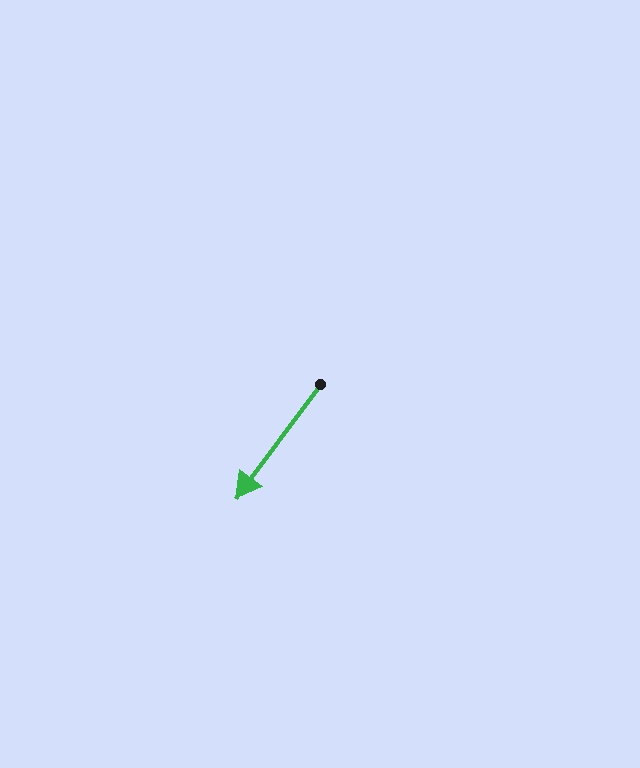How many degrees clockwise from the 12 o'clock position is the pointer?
Approximately 216 degrees.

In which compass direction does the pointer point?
Southwest.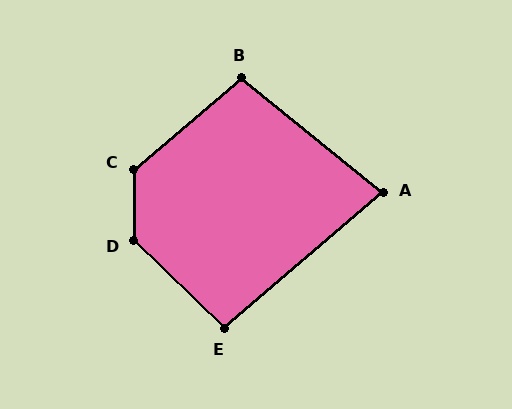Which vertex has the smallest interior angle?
A, at approximately 80 degrees.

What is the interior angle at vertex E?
Approximately 96 degrees (obtuse).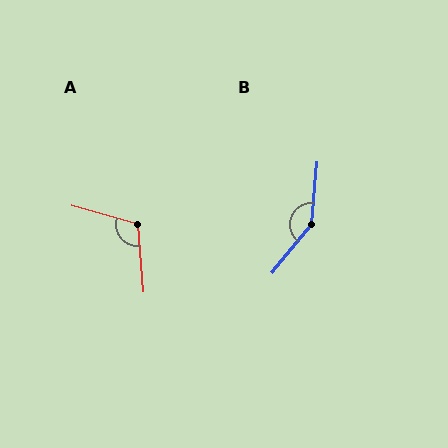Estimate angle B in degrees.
Approximately 146 degrees.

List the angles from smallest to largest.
A (111°), B (146°).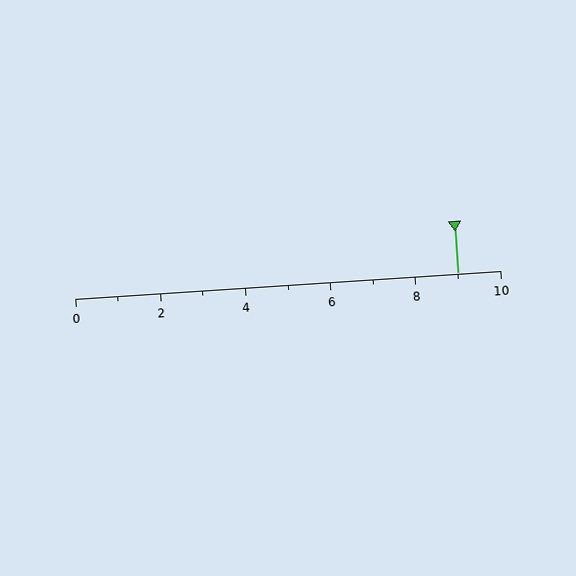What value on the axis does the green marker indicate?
The marker indicates approximately 9.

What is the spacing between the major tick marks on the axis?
The major ticks are spaced 2 apart.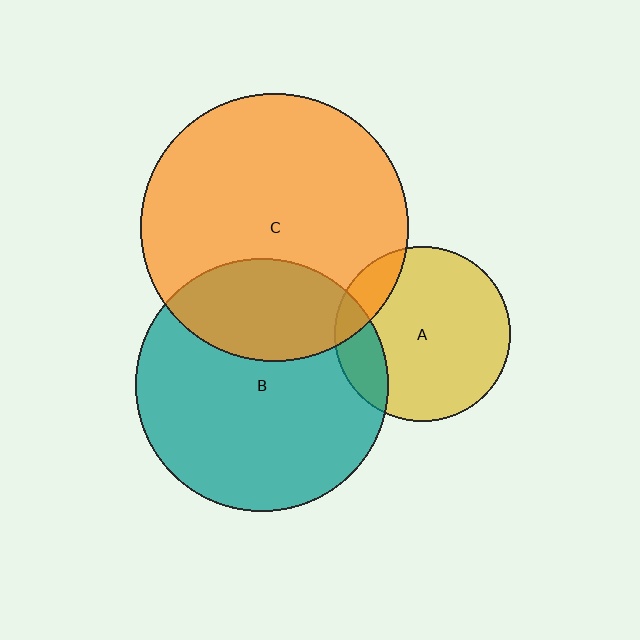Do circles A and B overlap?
Yes.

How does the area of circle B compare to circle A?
Approximately 2.1 times.